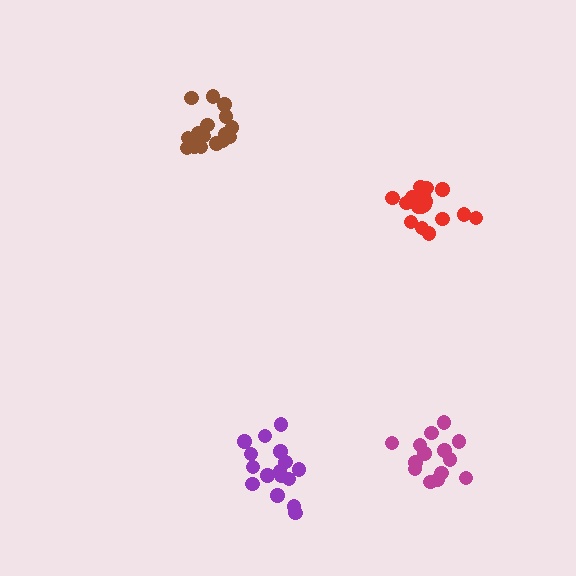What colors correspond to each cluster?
The clusters are colored: brown, red, purple, magenta.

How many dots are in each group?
Group 1: 17 dots, Group 2: 18 dots, Group 3: 16 dots, Group 4: 14 dots (65 total).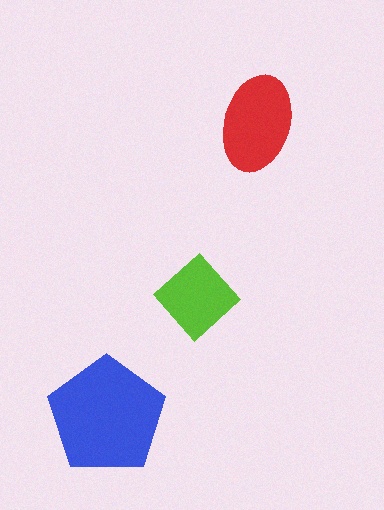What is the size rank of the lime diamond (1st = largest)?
3rd.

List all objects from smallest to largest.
The lime diamond, the red ellipse, the blue pentagon.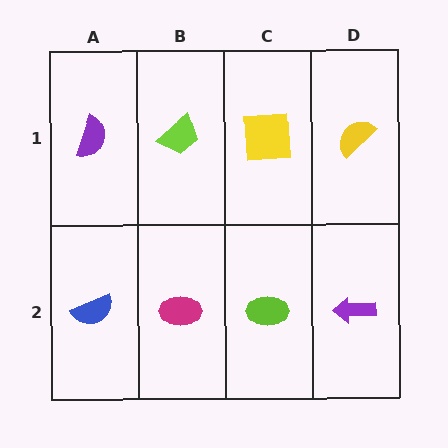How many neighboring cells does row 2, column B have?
3.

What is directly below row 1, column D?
A purple arrow.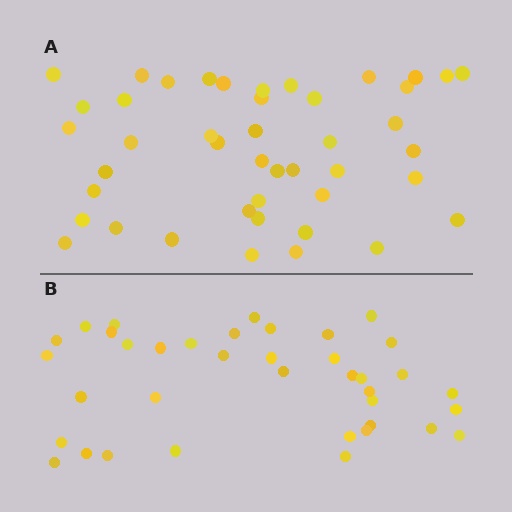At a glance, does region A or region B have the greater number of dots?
Region A (the top region) has more dots.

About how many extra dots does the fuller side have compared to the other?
Region A has about 6 more dots than region B.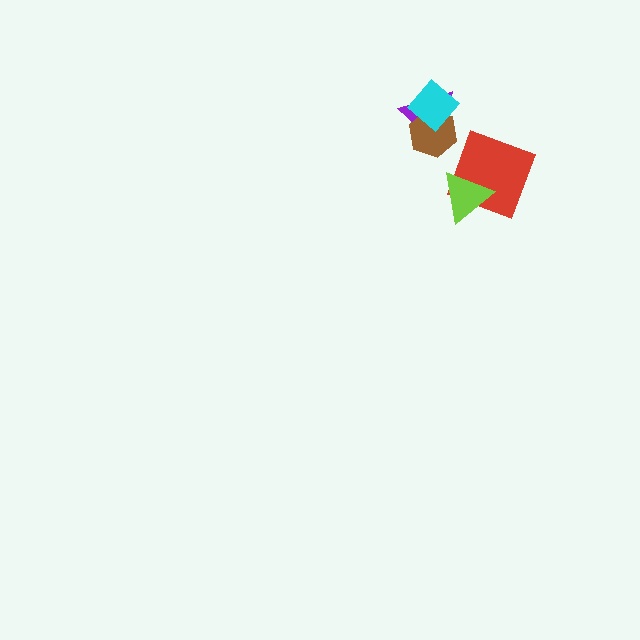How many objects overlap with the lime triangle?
1 object overlaps with the lime triangle.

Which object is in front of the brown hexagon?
The cyan diamond is in front of the brown hexagon.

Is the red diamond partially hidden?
Yes, it is partially covered by another shape.